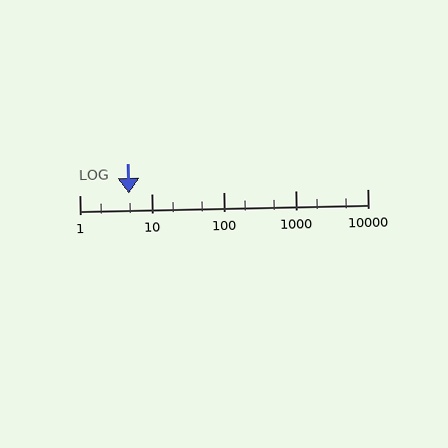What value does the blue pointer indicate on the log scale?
The pointer indicates approximately 4.9.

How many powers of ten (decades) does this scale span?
The scale spans 4 decades, from 1 to 10000.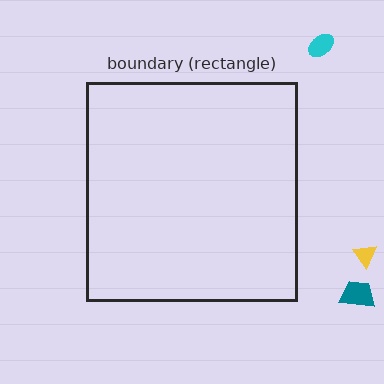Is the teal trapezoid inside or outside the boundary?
Outside.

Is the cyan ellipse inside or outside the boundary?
Outside.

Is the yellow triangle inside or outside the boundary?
Outside.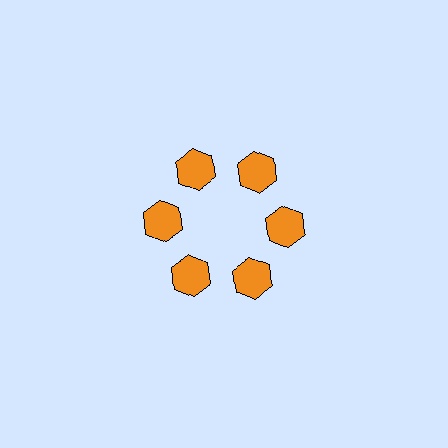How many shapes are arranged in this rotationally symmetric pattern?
There are 6 shapes, arranged in 6 groups of 1.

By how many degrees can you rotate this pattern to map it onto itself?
The pattern maps onto itself every 60 degrees of rotation.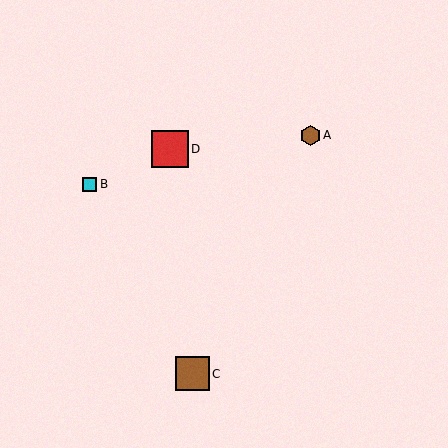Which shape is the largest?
The red square (labeled D) is the largest.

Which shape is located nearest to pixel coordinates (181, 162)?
The red square (labeled D) at (170, 149) is nearest to that location.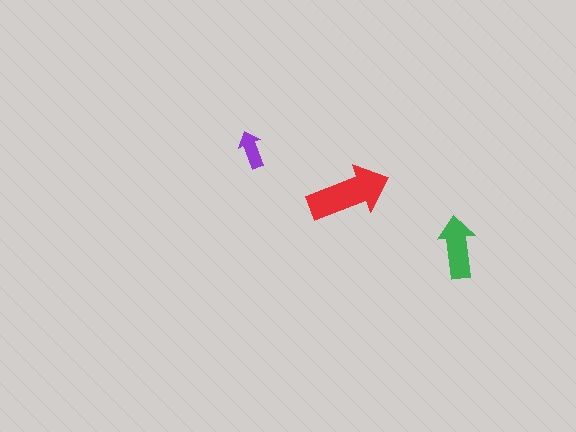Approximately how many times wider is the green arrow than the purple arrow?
About 1.5 times wider.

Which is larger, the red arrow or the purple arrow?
The red one.